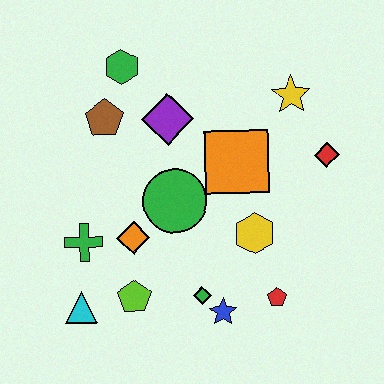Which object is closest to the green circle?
The orange diamond is closest to the green circle.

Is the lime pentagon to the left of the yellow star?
Yes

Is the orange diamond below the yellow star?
Yes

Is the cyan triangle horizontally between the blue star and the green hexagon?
No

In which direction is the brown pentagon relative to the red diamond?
The brown pentagon is to the left of the red diamond.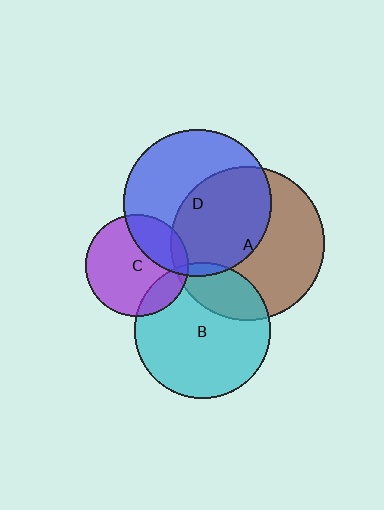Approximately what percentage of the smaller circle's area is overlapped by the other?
Approximately 15%.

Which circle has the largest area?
Circle A (brown).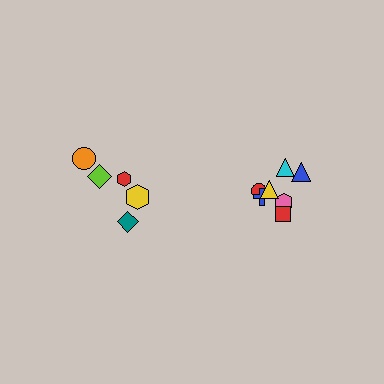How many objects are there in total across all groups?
There are 12 objects.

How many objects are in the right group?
There are 7 objects.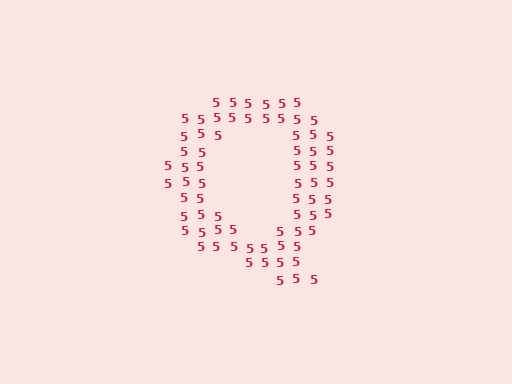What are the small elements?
The small elements are digit 5's.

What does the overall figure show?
The overall figure shows the letter Q.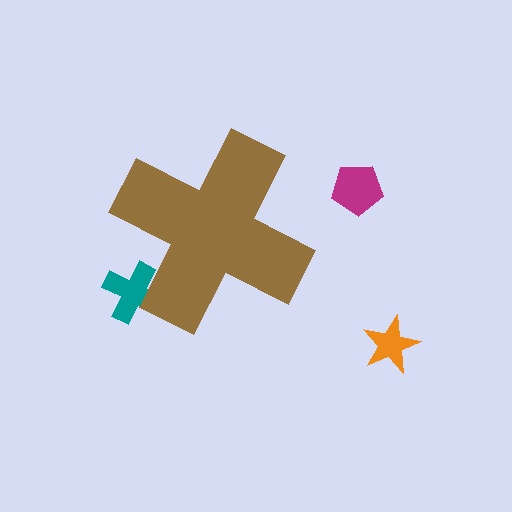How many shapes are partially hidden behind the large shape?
1 shape is partially hidden.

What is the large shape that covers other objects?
A brown cross.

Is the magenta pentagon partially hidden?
No, the magenta pentagon is fully visible.